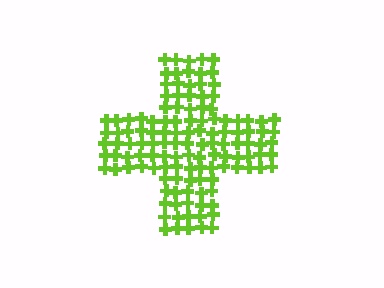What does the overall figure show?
The overall figure shows a cross.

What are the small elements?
The small elements are crosses.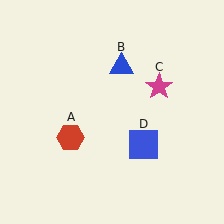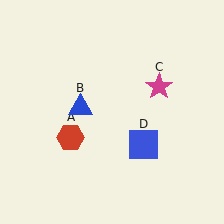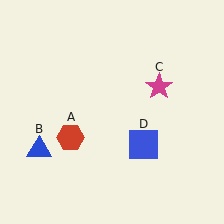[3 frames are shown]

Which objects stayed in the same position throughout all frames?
Red hexagon (object A) and magenta star (object C) and blue square (object D) remained stationary.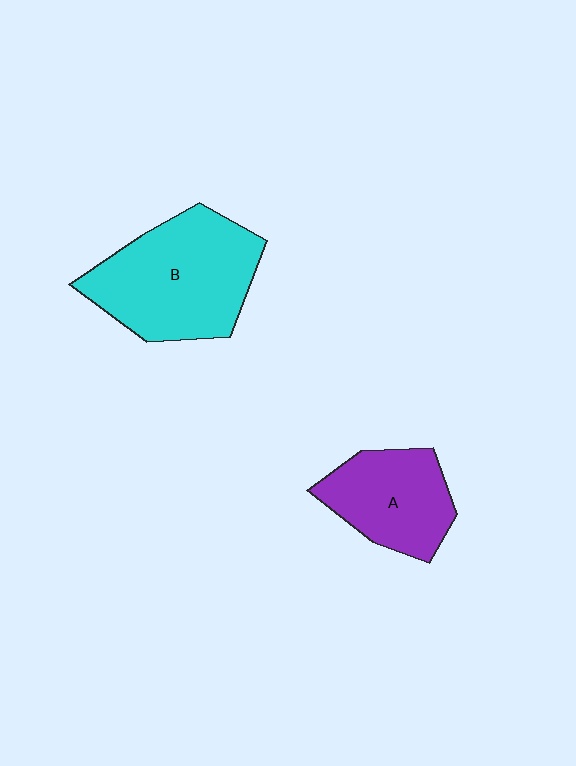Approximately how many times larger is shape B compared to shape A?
Approximately 1.5 times.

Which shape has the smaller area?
Shape A (purple).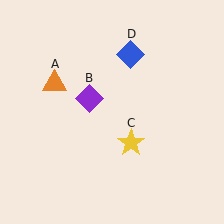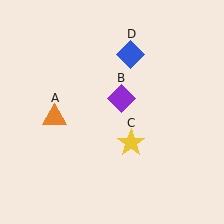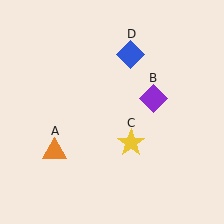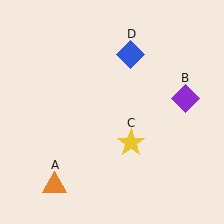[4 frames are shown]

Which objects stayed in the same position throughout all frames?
Yellow star (object C) and blue diamond (object D) remained stationary.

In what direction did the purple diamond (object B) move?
The purple diamond (object B) moved right.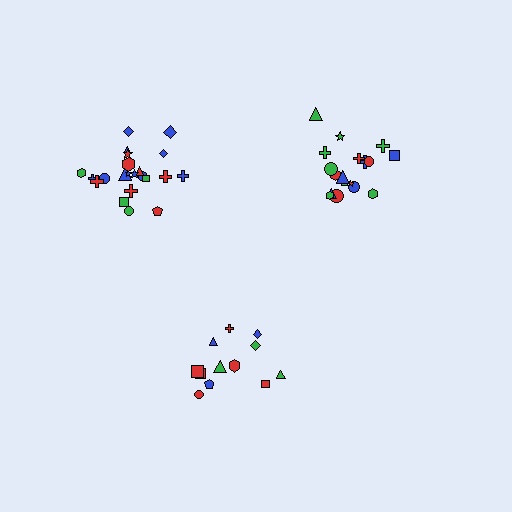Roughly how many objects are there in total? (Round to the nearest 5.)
Roughly 50 objects in total.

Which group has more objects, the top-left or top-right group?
The top-left group.